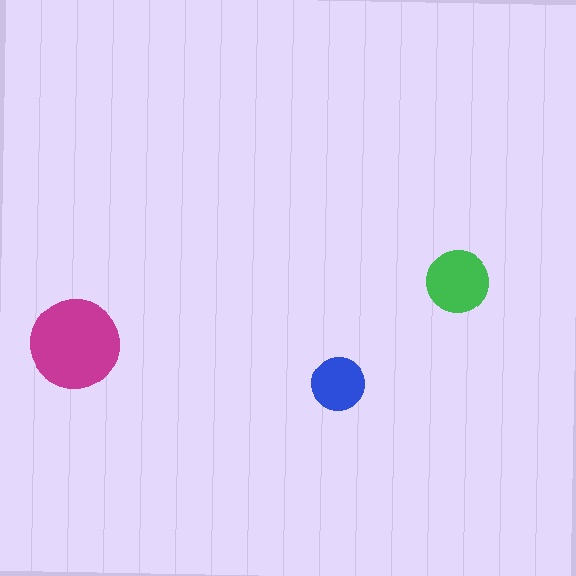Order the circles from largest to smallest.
the magenta one, the green one, the blue one.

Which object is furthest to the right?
The green circle is rightmost.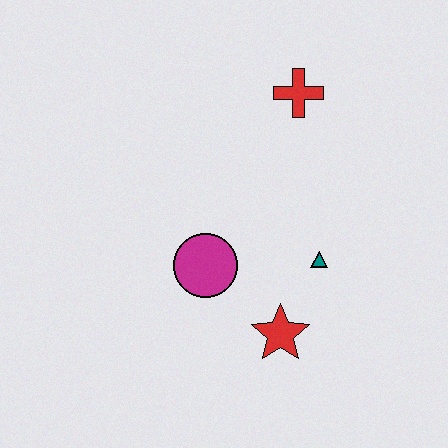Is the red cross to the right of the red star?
Yes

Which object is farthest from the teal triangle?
The red cross is farthest from the teal triangle.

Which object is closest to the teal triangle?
The red star is closest to the teal triangle.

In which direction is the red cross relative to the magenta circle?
The red cross is above the magenta circle.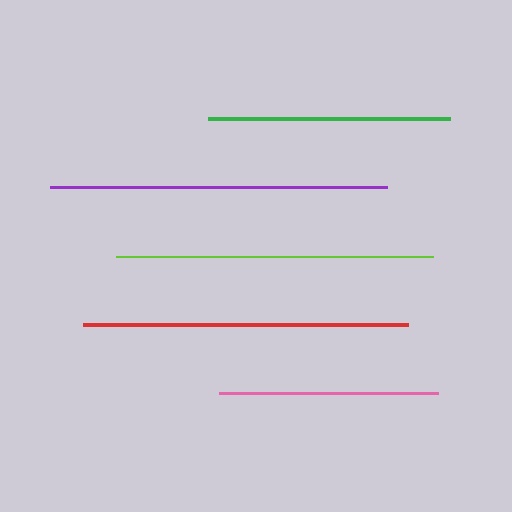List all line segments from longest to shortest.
From longest to shortest: purple, red, lime, green, pink.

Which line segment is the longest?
The purple line is the longest at approximately 337 pixels.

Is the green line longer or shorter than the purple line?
The purple line is longer than the green line.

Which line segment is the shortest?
The pink line is the shortest at approximately 219 pixels.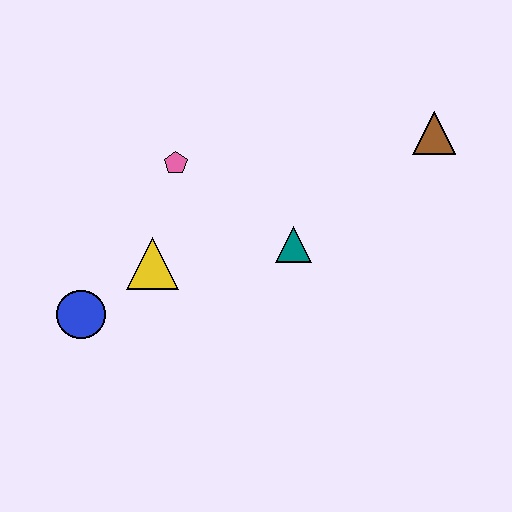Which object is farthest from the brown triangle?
The blue circle is farthest from the brown triangle.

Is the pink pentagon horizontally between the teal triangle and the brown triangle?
No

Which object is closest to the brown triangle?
The teal triangle is closest to the brown triangle.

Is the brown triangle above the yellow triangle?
Yes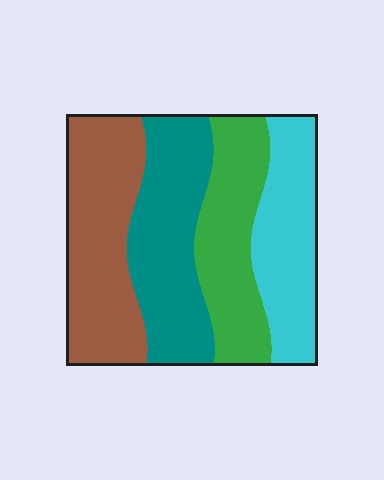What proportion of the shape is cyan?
Cyan takes up about one fifth (1/5) of the shape.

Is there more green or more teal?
Teal.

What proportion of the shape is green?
Green covers around 25% of the shape.